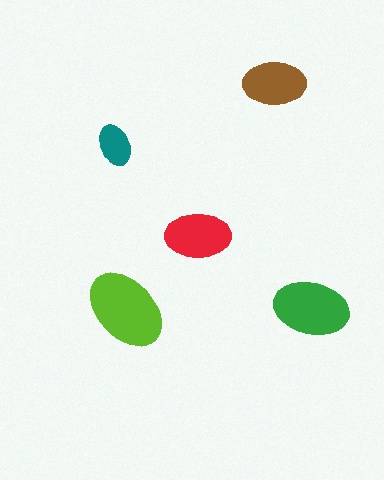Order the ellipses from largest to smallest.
the lime one, the green one, the red one, the brown one, the teal one.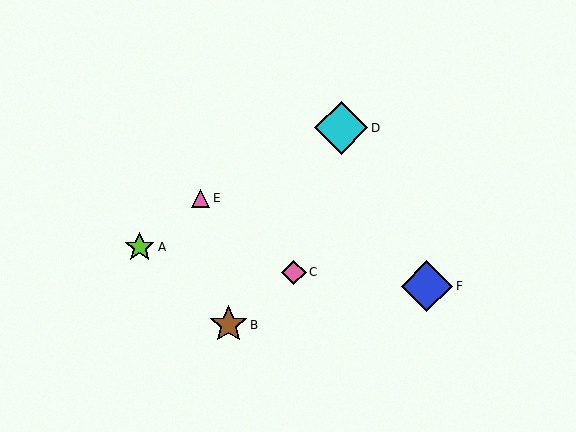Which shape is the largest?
The cyan diamond (labeled D) is the largest.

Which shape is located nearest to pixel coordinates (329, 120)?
The cyan diamond (labeled D) at (341, 128) is nearest to that location.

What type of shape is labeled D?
Shape D is a cyan diamond.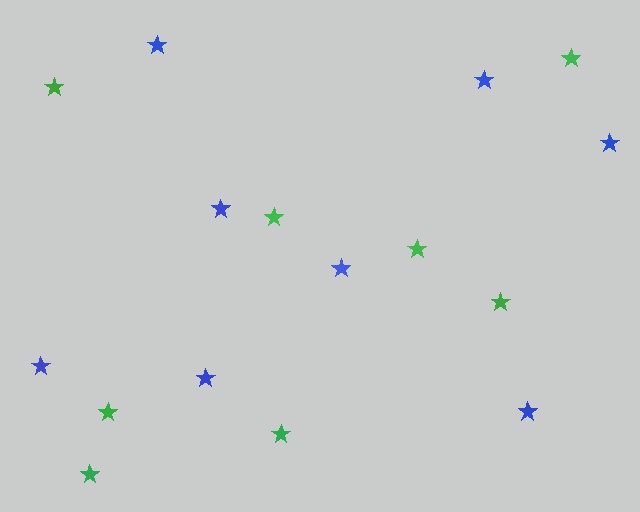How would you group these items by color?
There are 2 groups: one group of green stars (8) and one group of blue stars (8).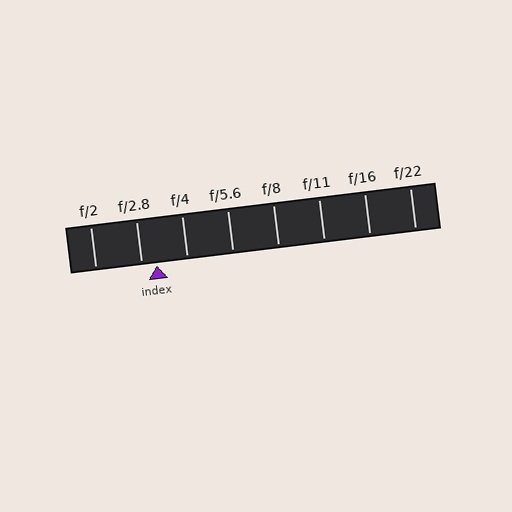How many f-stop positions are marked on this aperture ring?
There are 8 f-stop positions marked.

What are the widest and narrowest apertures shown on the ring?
The widest aperture shown is f/2 and the narrowest is f/22.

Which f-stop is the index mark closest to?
The index mark is closest to f/2.8.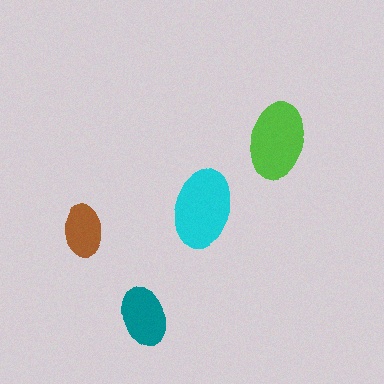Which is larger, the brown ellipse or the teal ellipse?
The teal one.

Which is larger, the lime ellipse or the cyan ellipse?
The cyan one.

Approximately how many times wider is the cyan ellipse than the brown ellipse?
About 1.5 times wider.